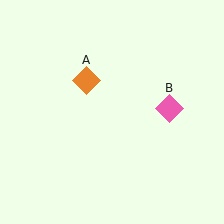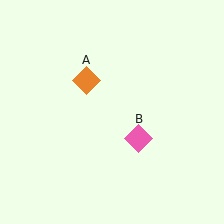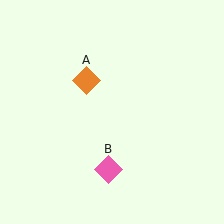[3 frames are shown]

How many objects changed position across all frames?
1 object changed position: pink diamond (object B).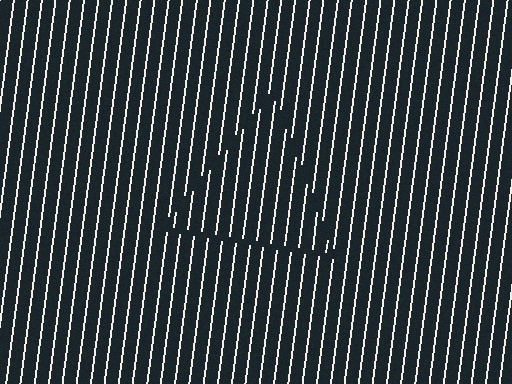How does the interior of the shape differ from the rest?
The interior of the shape contains the same grating, shifted by half a period — the contour is defined by the phase discontinuity where line-ends from the inner and outer gratings abut.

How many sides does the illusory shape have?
3 sides — the line-ends trace a triangle.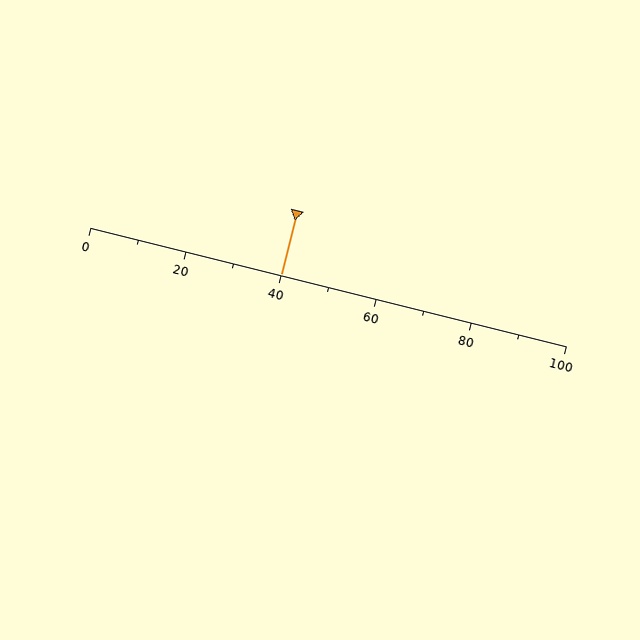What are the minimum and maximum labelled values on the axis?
The axis runs from 0 to 100.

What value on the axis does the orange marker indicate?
The marker indicates approximately 40.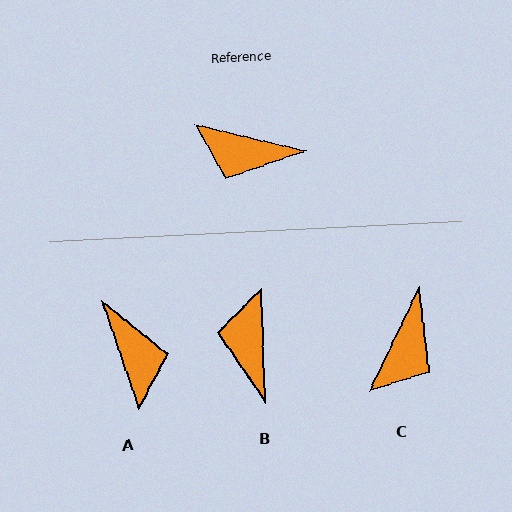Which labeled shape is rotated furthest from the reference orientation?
A, about 122 degrees away.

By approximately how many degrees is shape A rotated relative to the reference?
Approximately 122 degrees counter-clockwise.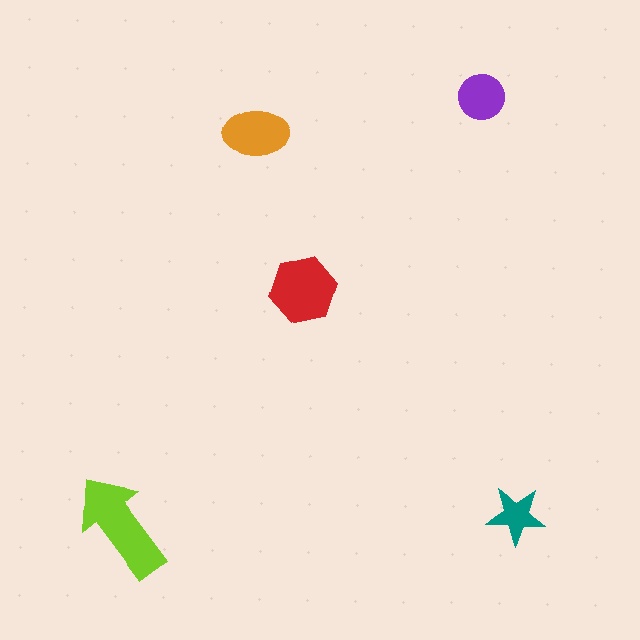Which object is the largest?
The lime arrow.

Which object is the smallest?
The teal star.